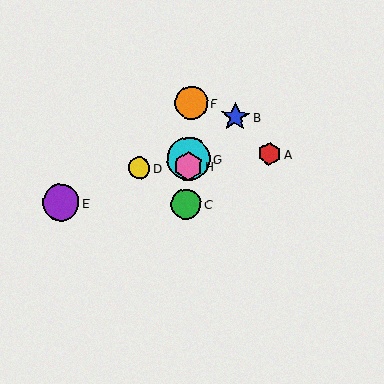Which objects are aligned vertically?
Objects C, F, G, H are aligned vertically.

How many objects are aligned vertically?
4 objects (C, F, G, H) are aligned vertically.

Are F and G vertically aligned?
Yes, both are at x≈191.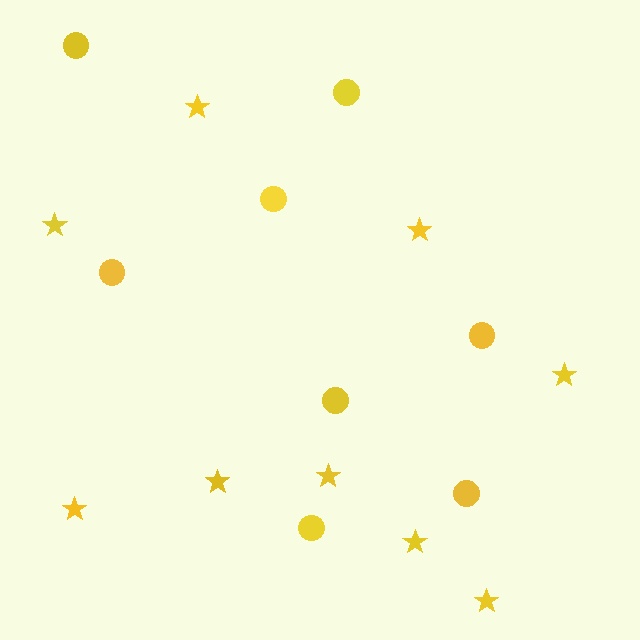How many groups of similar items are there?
There are 2 groups: one group of stars (9) and one group of circles (8).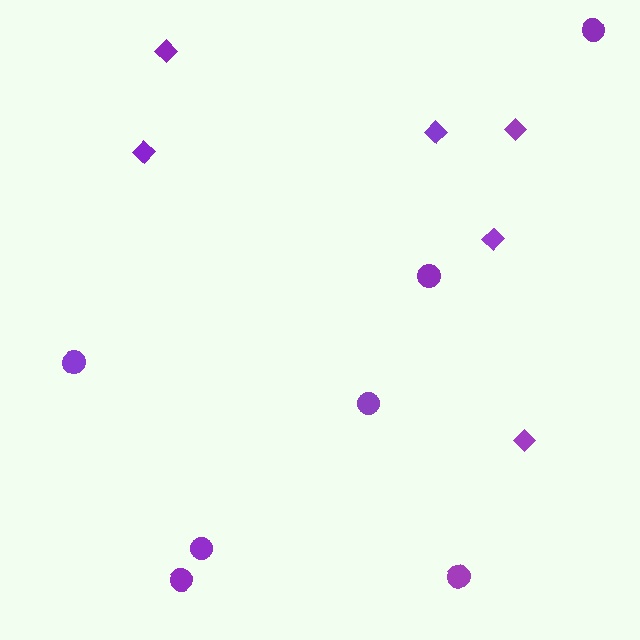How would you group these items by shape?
There are 2 groups: one group of circles (7) and one group of diamonds (6).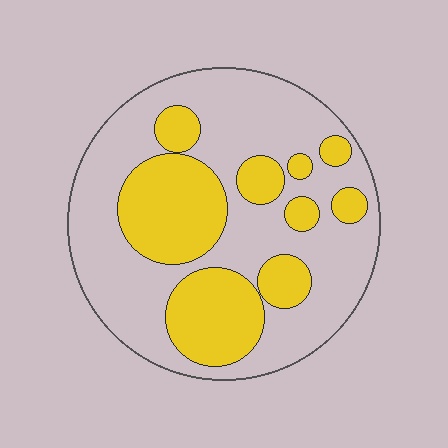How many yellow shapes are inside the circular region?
9.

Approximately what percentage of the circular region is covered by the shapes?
Approximately 35%.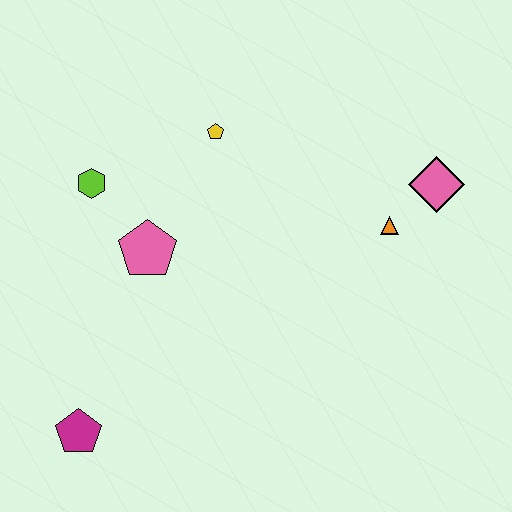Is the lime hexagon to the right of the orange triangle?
No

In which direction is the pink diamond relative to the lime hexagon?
The pink diamond is to the right of the lime hexagon.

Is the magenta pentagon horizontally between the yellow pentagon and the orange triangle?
No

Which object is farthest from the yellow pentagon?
The magenta pentagon is farthest from the yellow pentagon.